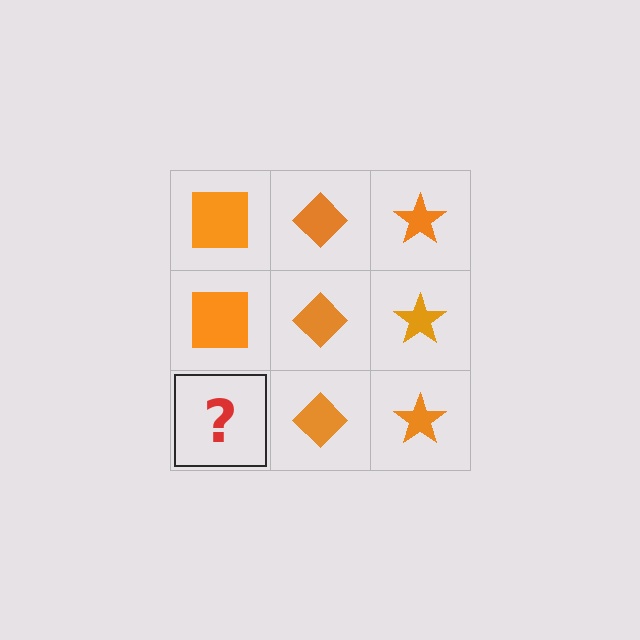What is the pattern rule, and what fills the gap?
The rule is that each column has a consistent shape. The gap should be filled with an orange square.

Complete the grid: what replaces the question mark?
The question mark should be replaced with an orange square.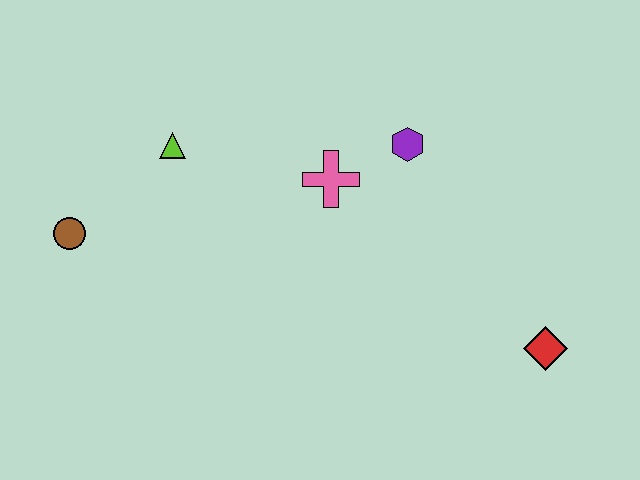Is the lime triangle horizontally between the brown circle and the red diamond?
Yes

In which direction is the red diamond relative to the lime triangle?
The red diamond is to the right of the lime triangle.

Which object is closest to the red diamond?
The purple hexagon is closest to the red diamond.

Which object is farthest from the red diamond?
The brown circle is farthest from the red diamond.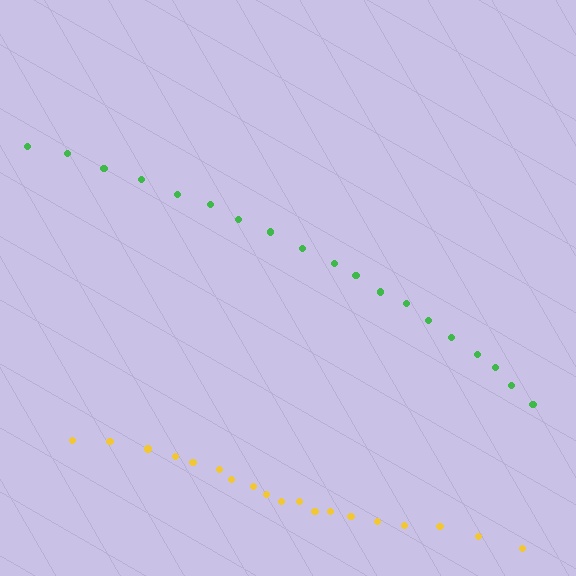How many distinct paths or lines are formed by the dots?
There are 2 distinct paths.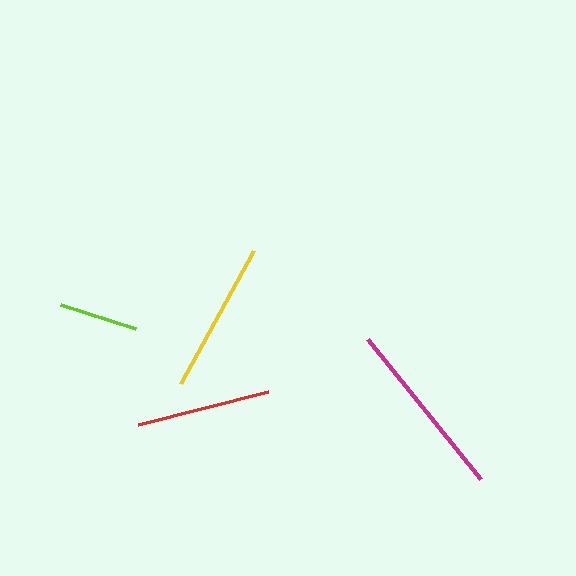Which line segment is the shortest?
The lime line is the shortest at approximately 79 pixels.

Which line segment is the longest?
The magenta line is the longest at approximately 180 pixels.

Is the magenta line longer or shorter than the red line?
The magenta line is longer than the red line.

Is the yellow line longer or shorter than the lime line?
The yellow line is longer than the lime line.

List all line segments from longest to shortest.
From longest to shortest: magenta, yellow, red, lime.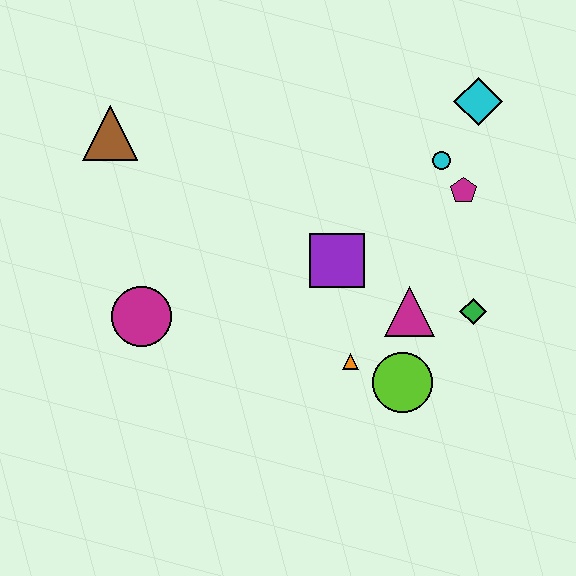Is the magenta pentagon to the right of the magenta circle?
Yes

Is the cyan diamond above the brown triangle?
Yes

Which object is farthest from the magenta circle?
The cyan diamond is farthest from the magenta circle.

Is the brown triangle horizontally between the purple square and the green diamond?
No